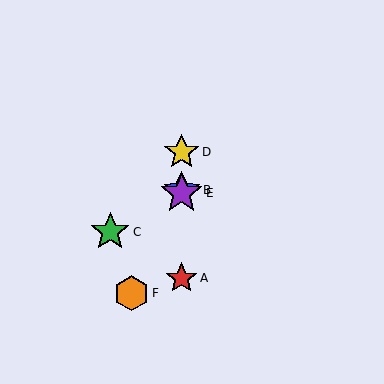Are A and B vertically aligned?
Yes, both are at x≈182.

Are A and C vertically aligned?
No, A is at x≈182 and C is at x≈110.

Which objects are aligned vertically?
Objects A, B, D, E are aligned vertically.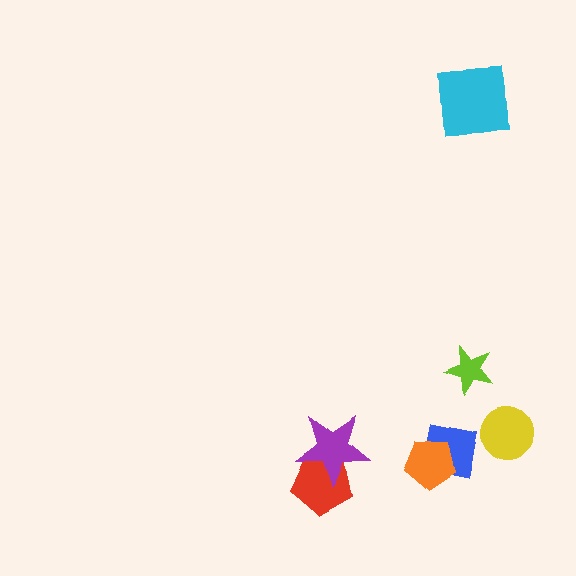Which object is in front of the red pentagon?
The purple star is in front of the red pentagon.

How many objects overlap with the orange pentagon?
1 object overlaps with the orange pentagon.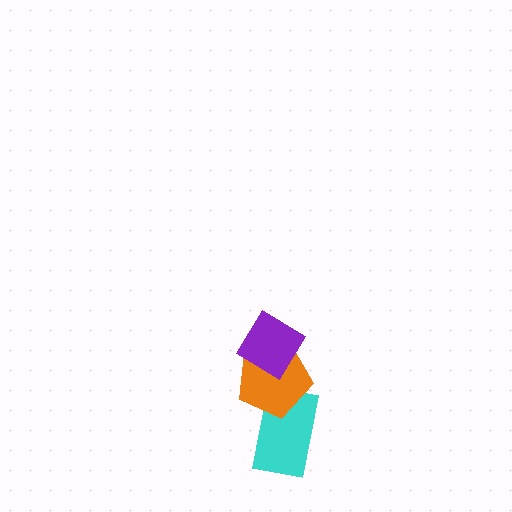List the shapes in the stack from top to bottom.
From top to bottom: the purple diamond, the orange pentagon, the cyan rectangle.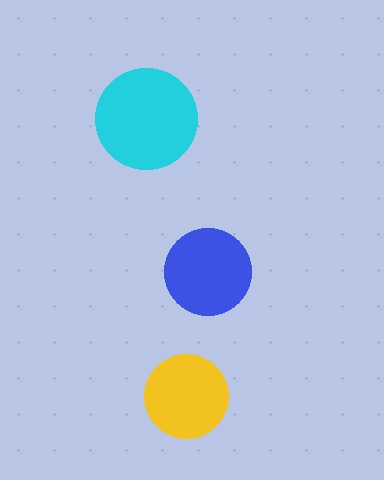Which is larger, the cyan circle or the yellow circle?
The cyan one.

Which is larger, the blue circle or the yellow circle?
The blue one.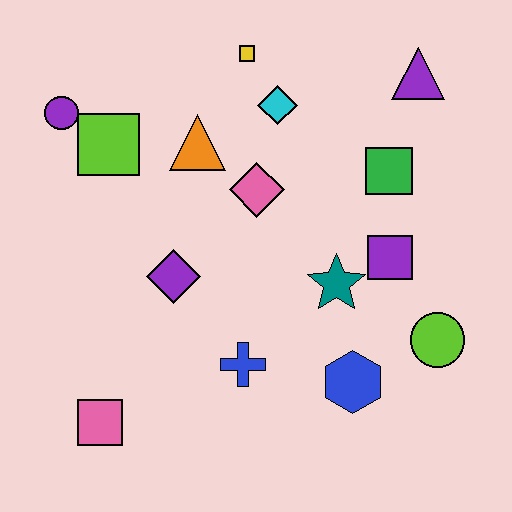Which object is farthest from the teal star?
The purple circle is farthest from the teal star.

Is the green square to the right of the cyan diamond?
Yes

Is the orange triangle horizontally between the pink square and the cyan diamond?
Yes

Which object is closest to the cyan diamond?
The yellow square is closest to the cyan diamond.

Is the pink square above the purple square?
No